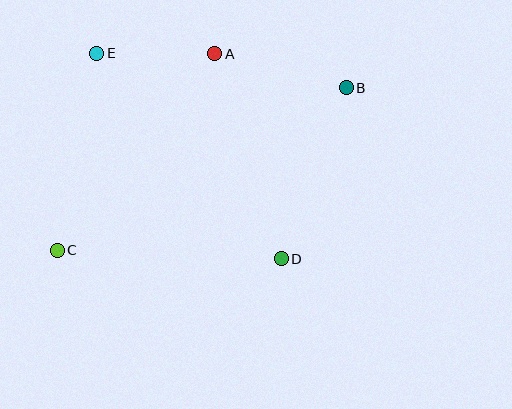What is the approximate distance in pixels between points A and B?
The distance between A and B is approximately 136 pixels.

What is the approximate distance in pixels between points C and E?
The distance between C and E is approximately 201 pixels.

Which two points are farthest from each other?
Points B and C are farthest from each other.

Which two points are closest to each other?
Points A and E are closest to each other.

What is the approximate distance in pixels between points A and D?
The distance between A and D is approximately 215 pixels.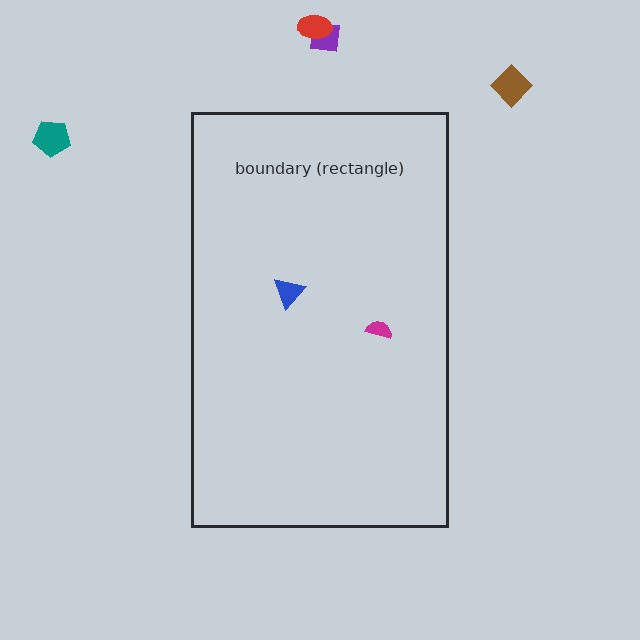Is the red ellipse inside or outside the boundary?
Outside.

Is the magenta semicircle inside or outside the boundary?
Inside.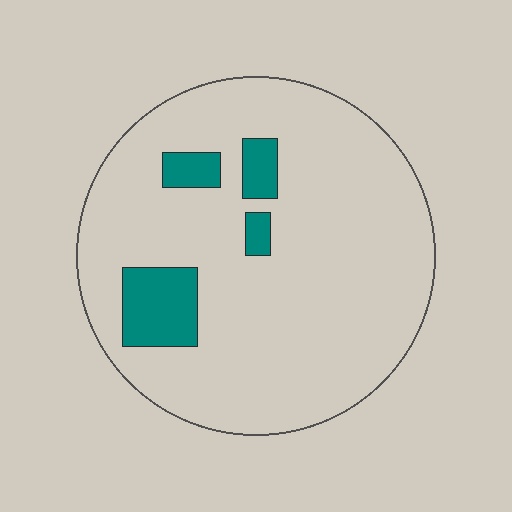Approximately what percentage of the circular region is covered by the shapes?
Approximately 10%.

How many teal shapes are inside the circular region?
4.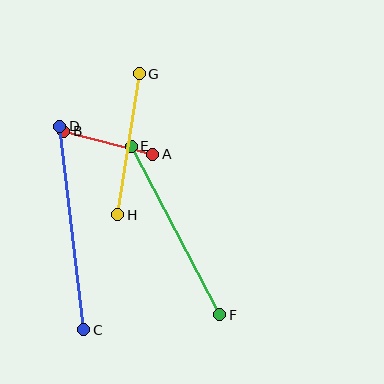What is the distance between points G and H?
The distance is approximately 143 pixels.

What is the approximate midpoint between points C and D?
The midpoint is at approximately (72, 228) pixels.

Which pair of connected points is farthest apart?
Points C and D are farthest apart.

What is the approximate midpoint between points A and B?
The midpoint is at approximately (108, 143) pixels.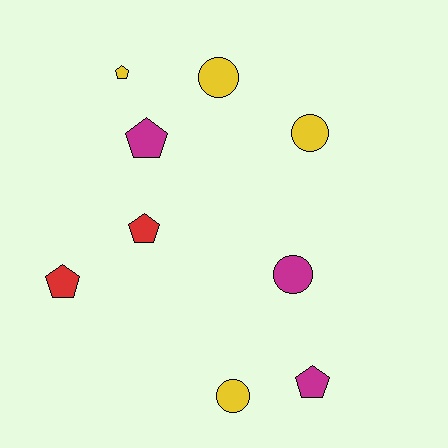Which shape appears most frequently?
Pentagon, with 5 objects.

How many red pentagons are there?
There are 2 red pentagons.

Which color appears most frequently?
Yellow, with 4 objects.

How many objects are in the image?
There are 9 objects.